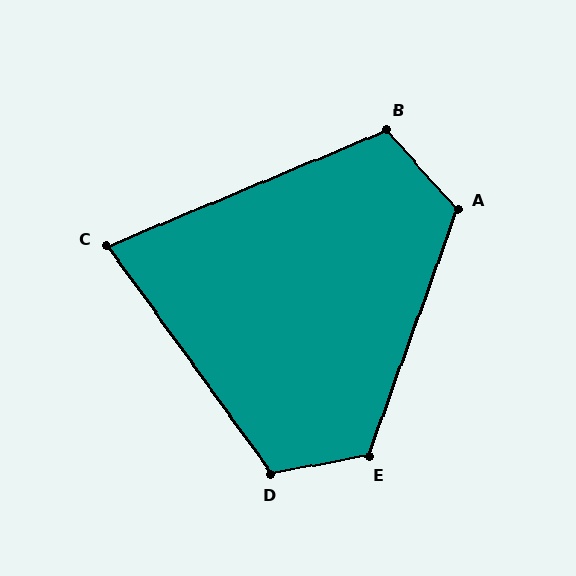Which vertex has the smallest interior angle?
C, at approximately 77 degrees.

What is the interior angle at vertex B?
Approximately 109 degrees (obtuse).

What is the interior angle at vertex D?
Approximately 116 degrees (obtuse).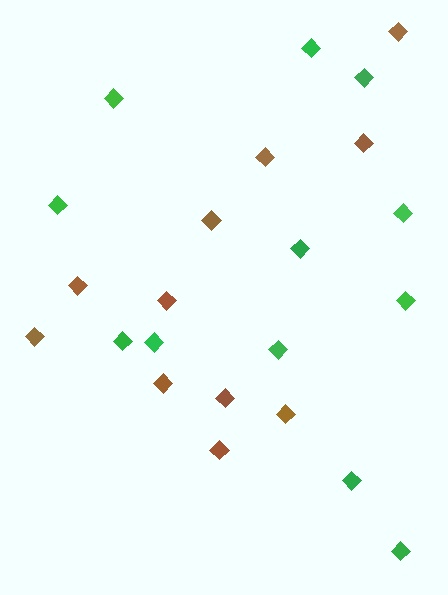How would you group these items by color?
There are 2 groups: one group of brown diamonds (11) and one group of green diamonds (12).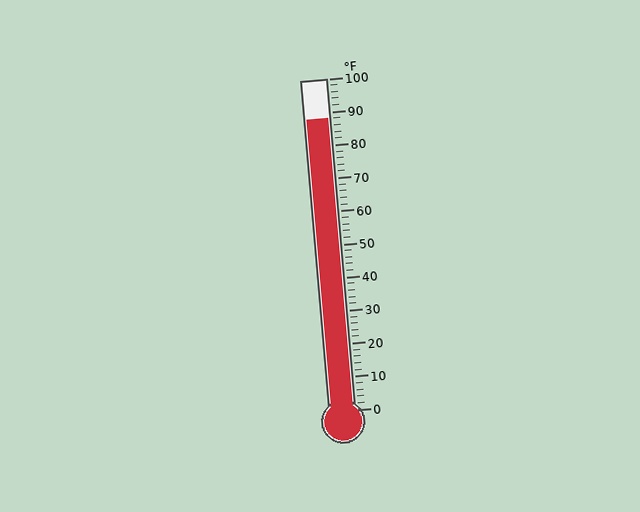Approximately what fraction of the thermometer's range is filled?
The thermometer is filled to approximately 90% of its range.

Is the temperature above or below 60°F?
The temperature is above 60°F.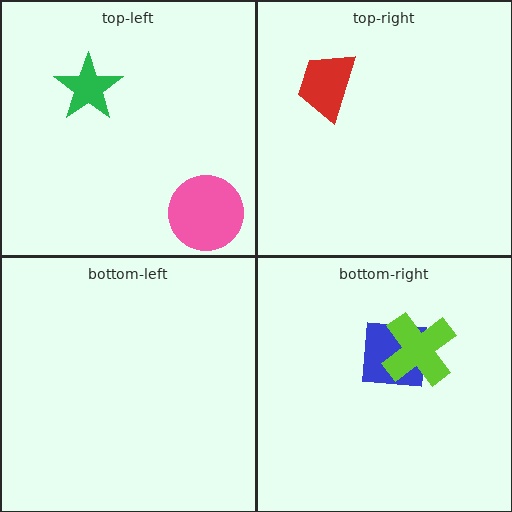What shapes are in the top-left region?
The green star, the pink circle.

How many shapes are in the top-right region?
1.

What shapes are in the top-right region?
The red trapezoid.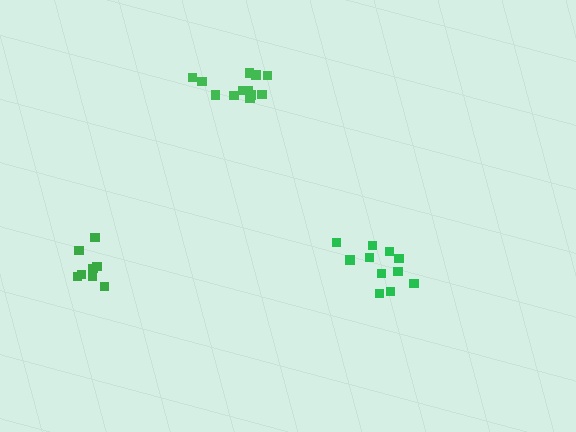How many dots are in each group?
Group 1: 11 dots, Group 2: 8 dots, Group 3: 12 dots (31 total).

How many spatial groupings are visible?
There are 3 spatial groupings.